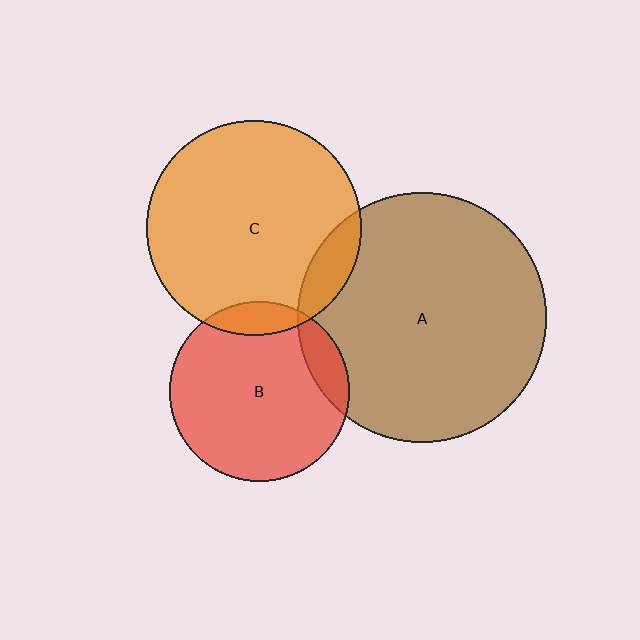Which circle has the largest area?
Circle A (brown).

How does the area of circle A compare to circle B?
Approximately 1.9 times.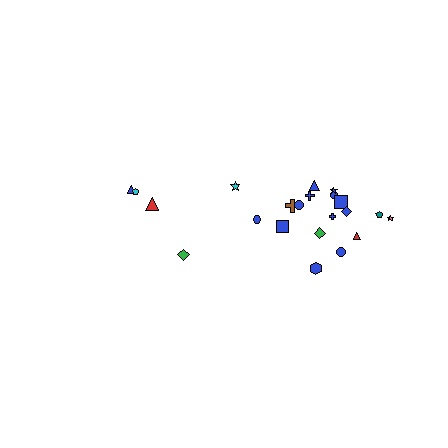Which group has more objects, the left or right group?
The right group.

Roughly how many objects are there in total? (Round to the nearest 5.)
Roughly 20 objects in total.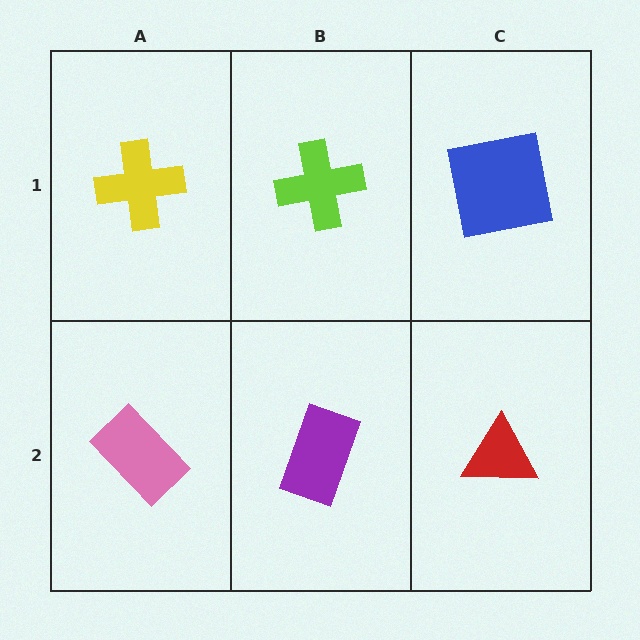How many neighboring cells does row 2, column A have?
2.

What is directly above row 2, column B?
A lime cross.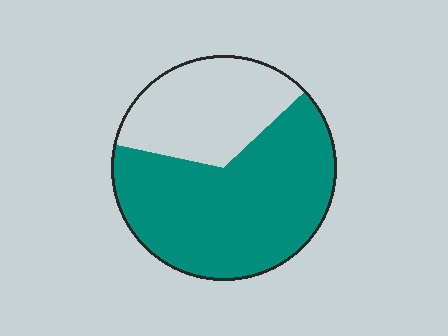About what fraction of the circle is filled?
About two thirds (2/3).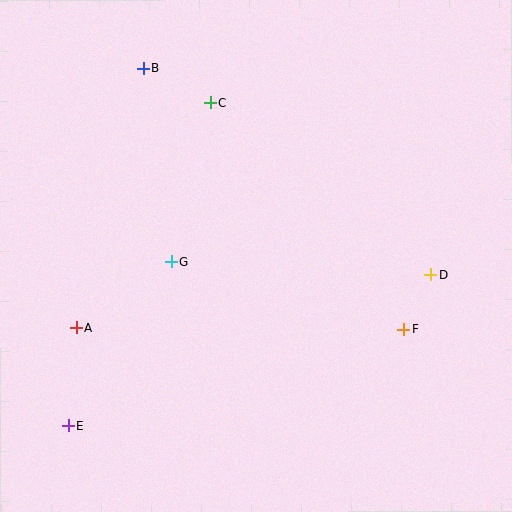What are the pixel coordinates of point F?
Point F is at (404, 330).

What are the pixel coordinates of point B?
Point B is at (143, 68).